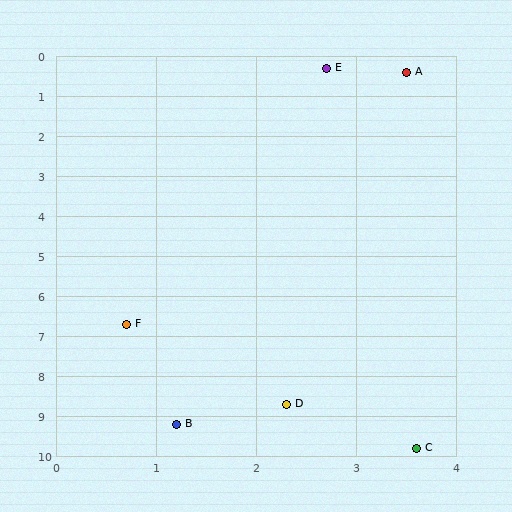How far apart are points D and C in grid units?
Points D and C are about 1.7 grid units apart.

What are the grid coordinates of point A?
Point A is at approximately (3.5, 0.4).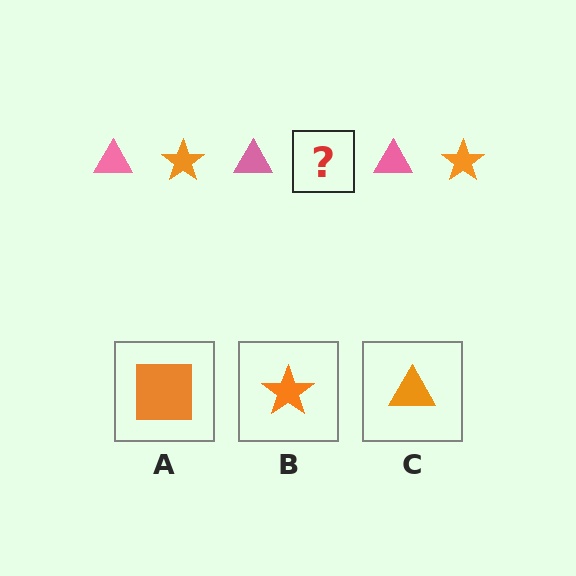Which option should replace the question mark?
Option B.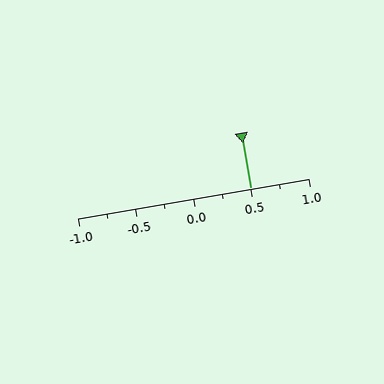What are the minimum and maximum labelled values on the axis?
The axis runs from -1.0 to 1.0.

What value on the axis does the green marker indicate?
The marker indicates approximately 0.5.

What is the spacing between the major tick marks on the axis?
The major ticks are spaced 0.5 apart.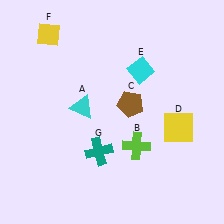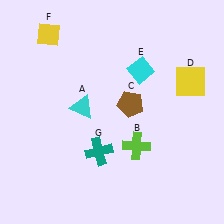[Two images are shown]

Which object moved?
The yellow square (D) moved up.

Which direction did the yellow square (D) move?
The yellow square (D) moved up.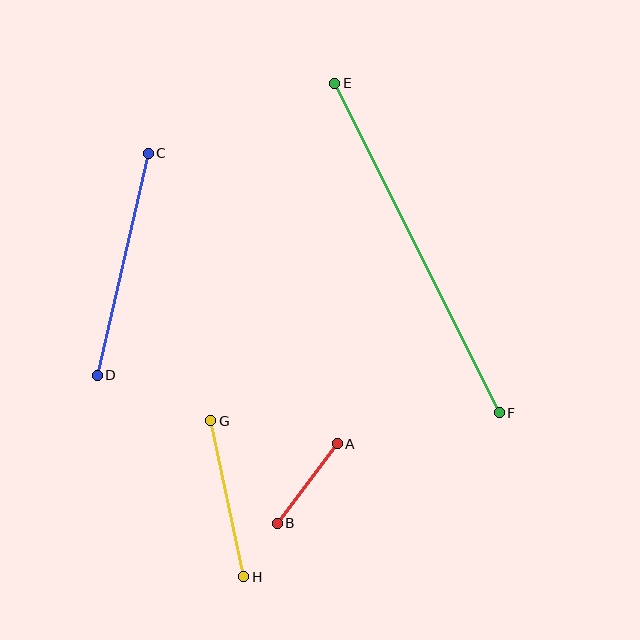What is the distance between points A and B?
The distance is approximately 100 pixels.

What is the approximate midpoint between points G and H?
The midpoint is at approximately (227, 499) pixels.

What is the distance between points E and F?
The distance is approximately 368 pixels.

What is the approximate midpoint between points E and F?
The midpoint is at approximately (417, 248) pixels.